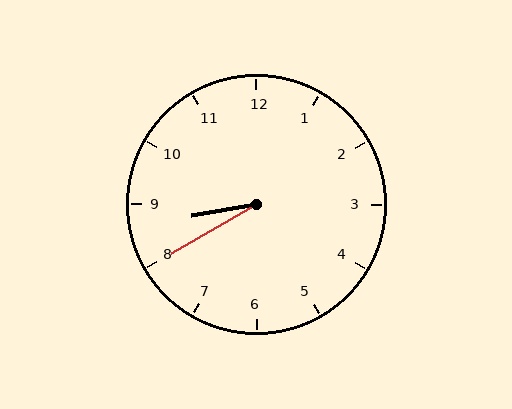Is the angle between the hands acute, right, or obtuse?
It is acute.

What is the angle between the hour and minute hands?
Approximately 20 degrees.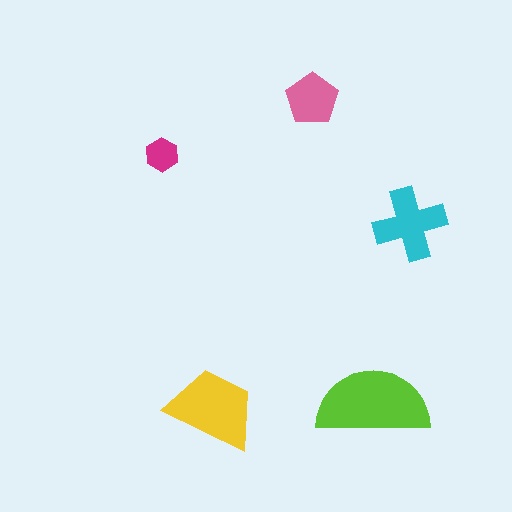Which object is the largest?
The lime semicircle.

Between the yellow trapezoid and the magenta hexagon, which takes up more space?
The yellow trapezoid.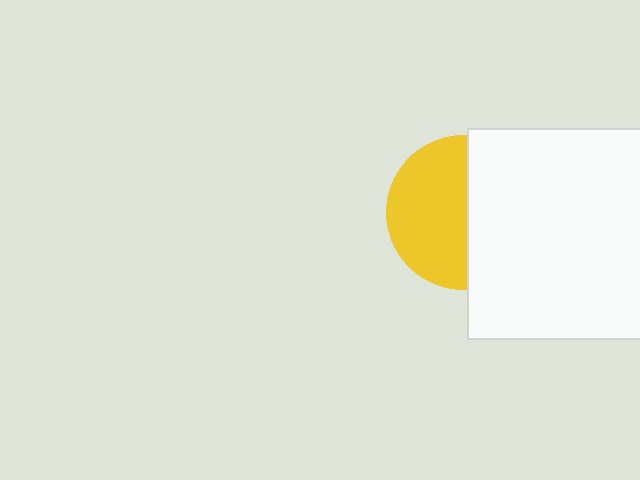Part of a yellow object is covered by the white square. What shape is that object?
It is a circle.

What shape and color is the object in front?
The object in front is a white square.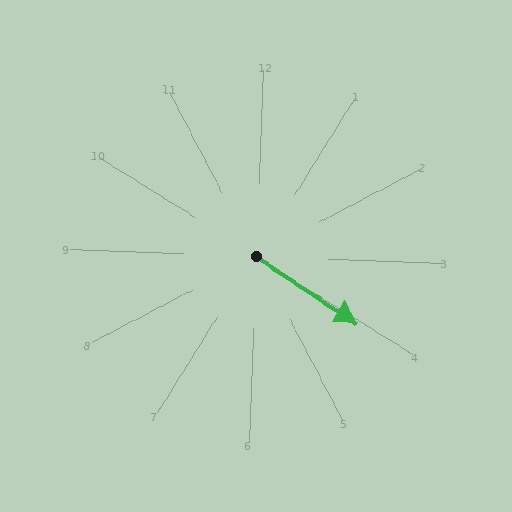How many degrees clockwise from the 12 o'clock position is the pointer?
Approximately 122 degrees.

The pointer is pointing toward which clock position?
Roughly 4 o'clock.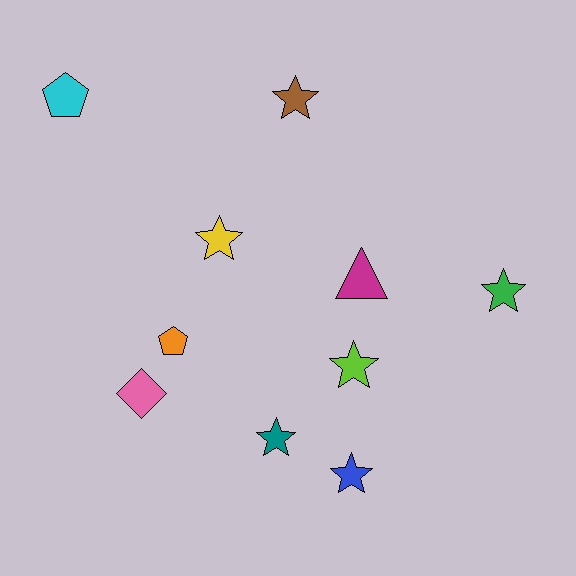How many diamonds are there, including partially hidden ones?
There is 1 diamond.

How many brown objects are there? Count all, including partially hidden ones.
There is 1 brown object.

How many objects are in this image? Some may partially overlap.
There are 10 objects.